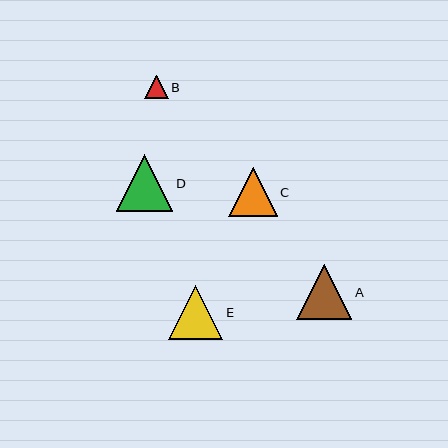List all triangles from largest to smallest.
From largest to smallest: D, A, E, C, B.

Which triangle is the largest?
Triangle D is the largest with a size of approximately 57 pixels.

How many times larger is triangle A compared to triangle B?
Triangle A is approximately 2.4 times the size of triangle B.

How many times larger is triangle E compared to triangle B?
Triangle E is approximately 2.3 times the size of triangle B.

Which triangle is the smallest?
Triangle B is the smallest with a size of approximately 23 pixels.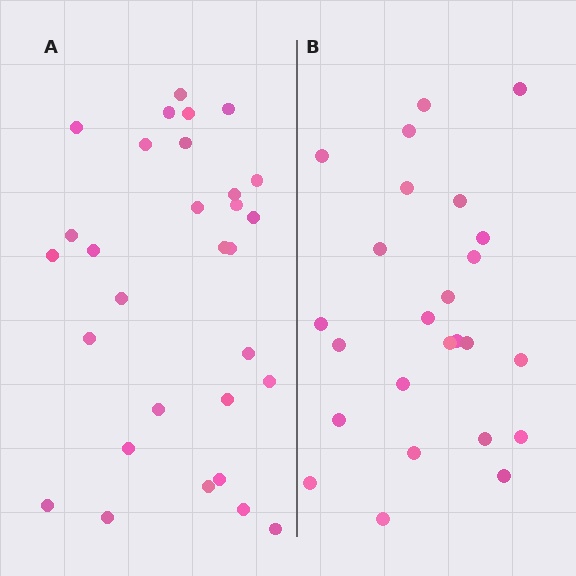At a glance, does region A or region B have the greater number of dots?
Region A (the left region) has more dots.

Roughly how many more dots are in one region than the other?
Region A has about 5 more dots than region B.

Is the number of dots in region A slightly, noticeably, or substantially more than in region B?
Region A has only slightly more — the two regions are fairly close. The ratio is roughly 1.2 to 1.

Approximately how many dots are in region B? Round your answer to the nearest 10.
About 20 dots. (The exact count is 25, which rounds to 20.)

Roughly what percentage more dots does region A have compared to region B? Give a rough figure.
About 20% more.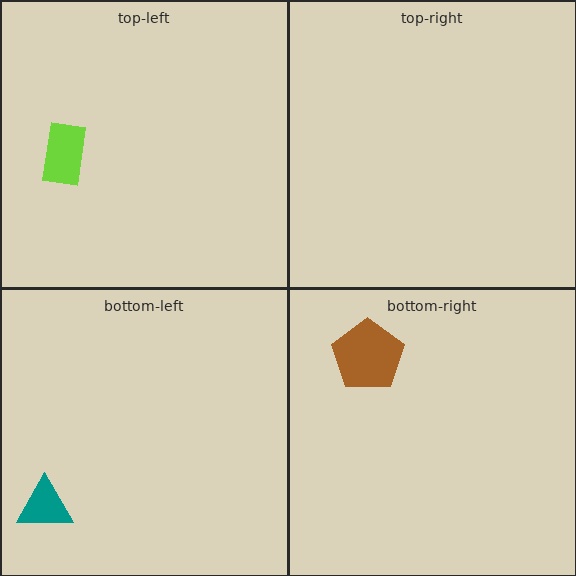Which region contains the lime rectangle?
The top-left region.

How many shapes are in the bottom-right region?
1.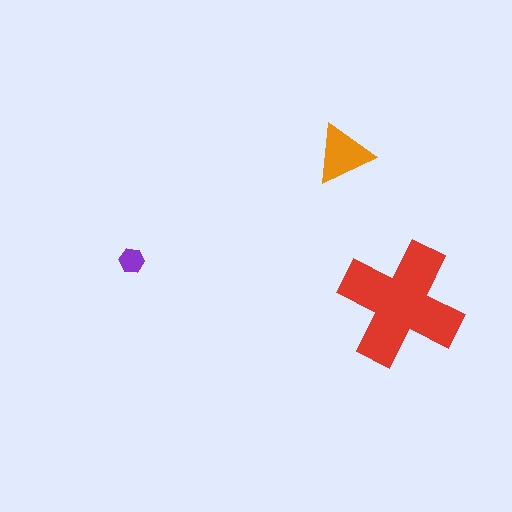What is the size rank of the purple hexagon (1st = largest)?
3rd.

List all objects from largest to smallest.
The red cross, the orange triangle, the purple hexagon.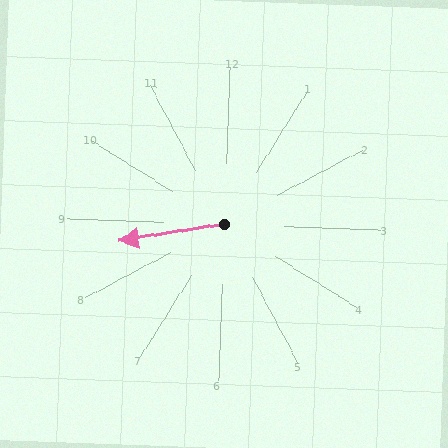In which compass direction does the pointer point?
West.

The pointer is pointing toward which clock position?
Roughly 9 o'clock.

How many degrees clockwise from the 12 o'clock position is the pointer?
Approximately 259 degrees.